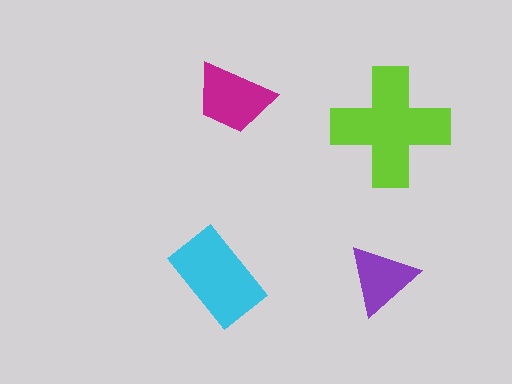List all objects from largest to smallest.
The lime cross, the cyan rectangle, the magenta trapezoid, the purple triangle.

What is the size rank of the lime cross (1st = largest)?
1st.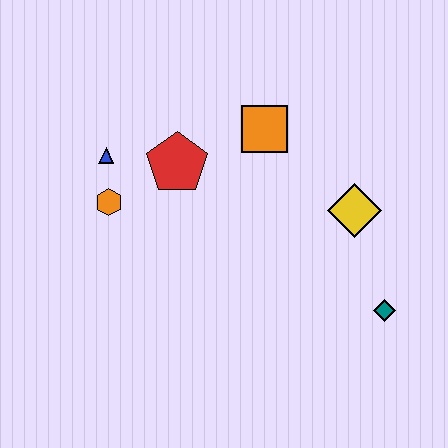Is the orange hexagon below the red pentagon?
Yes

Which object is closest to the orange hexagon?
The blue triangle is closest to the orange hexagon.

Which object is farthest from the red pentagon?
The teal diamond is farthest from the red pentagon.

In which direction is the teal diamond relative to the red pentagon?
The teal diamond is to the right of the red pentagon.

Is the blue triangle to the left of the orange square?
Yes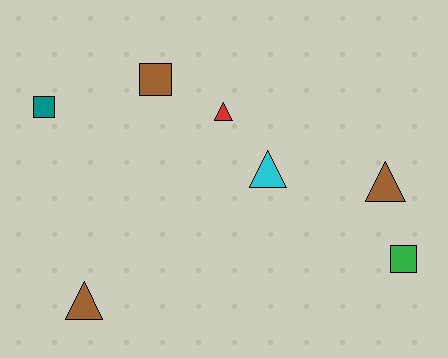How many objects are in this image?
There are 7 objects.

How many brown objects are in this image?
There are 3 brown objects.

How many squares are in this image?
There are 3 squares.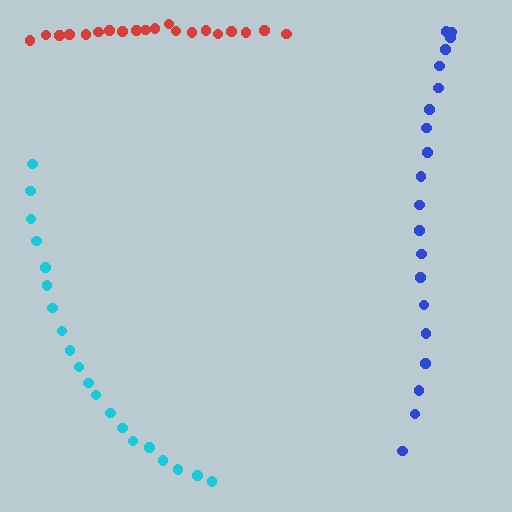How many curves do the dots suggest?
There are 3 distinct paths.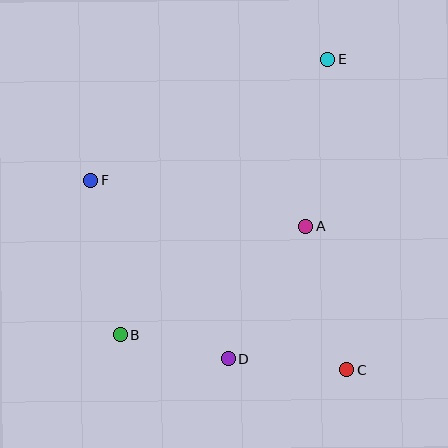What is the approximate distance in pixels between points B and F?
The distance between B and F is approximately 157 pixels.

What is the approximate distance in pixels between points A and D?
The distance between A and D is approximately 153 pixels.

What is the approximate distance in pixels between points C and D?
The distance between C and D is approximately 119 pixels.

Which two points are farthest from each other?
Points B and E are farthest from each other.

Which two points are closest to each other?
Points B and D are closest to each other.